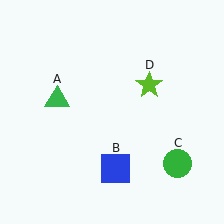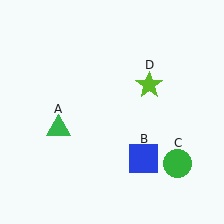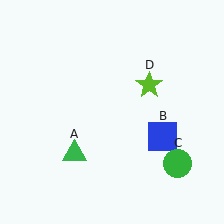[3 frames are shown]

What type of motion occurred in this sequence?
The green triangle (object A), blue square (object B) rotated counterclockwise around the center of the scene.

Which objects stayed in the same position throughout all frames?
Green circle (object C) and lime star (object D) remained stationary.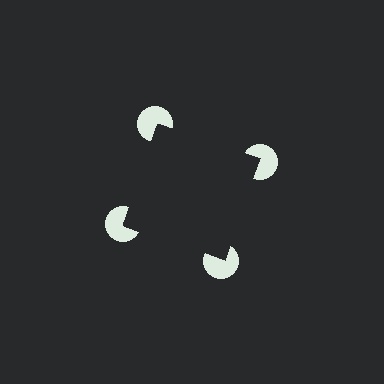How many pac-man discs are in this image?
There are 4 — one at each vertex of the illusory square.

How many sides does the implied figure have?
4 sides.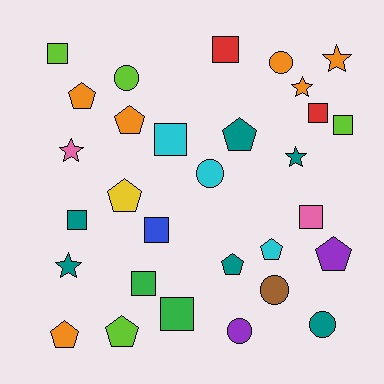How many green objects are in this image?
There are 2 green objects.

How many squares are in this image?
There are 10 squares.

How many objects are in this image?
There are 30 objects.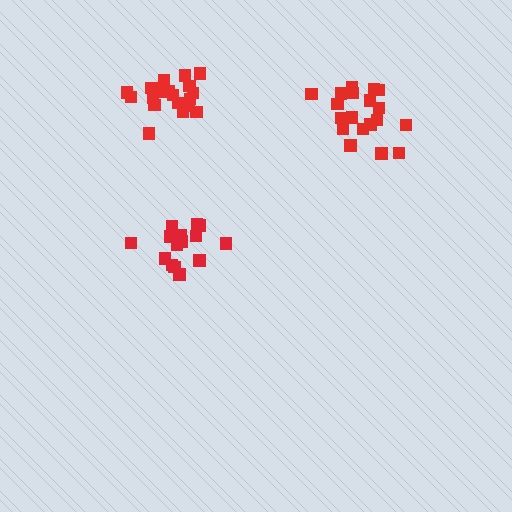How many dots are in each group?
Group 1: 20 dots, Group 2: 16 dots, Group 3: 19 dots (55 total).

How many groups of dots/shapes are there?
There are 3 groups.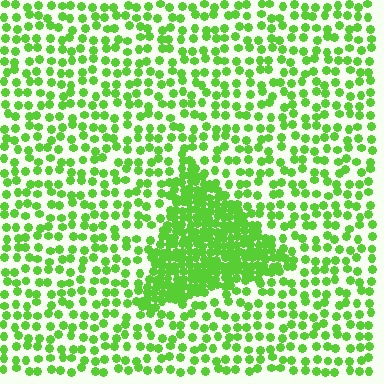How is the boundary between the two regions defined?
The boundary is defined by a change in element density (approximately 2.6x ratio). All elements are the same color, size, and shape.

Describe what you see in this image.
The image contains small lime elements arranged at two different densities. A triangle-shaped region is visible where the elements are more densely packed than the surrounding area.